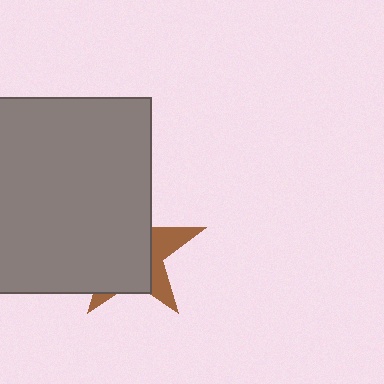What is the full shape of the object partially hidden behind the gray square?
The partially hidden object is a brown star.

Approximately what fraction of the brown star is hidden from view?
Roughly 70% of the brown star is hidden behind the gray square.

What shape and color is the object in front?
The object in front is a gray square.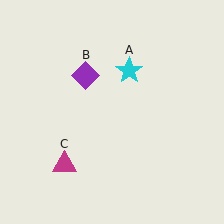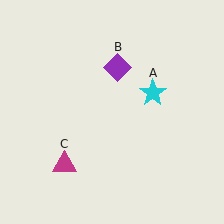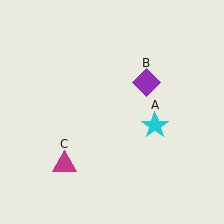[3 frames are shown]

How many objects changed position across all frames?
2 objects changed position: cyan star (object A), purple diamond (object B).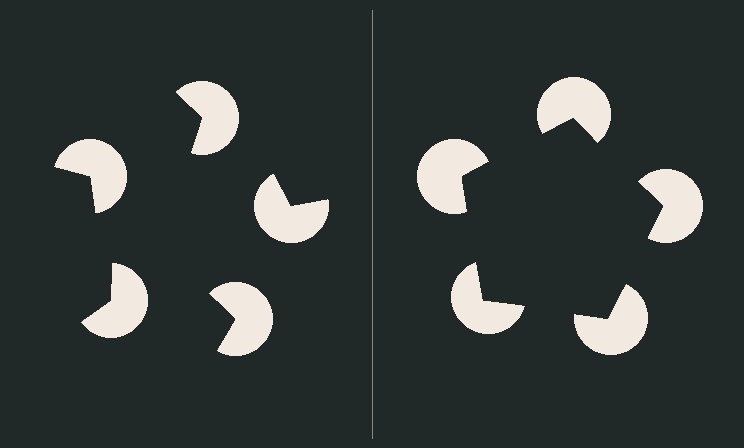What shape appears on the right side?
An illusory pentagon.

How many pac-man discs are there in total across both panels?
10 — 5 on each side.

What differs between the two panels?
The pac-man discs are positioned identically on both sides; only the wedge orientations differ. On the right they align to a pentagon; on the left they are misaligned.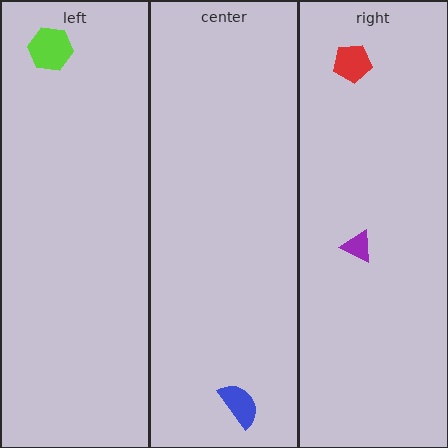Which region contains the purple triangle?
The right region.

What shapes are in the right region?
The purple triangle, the red pentagon.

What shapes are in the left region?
The lime hexagon.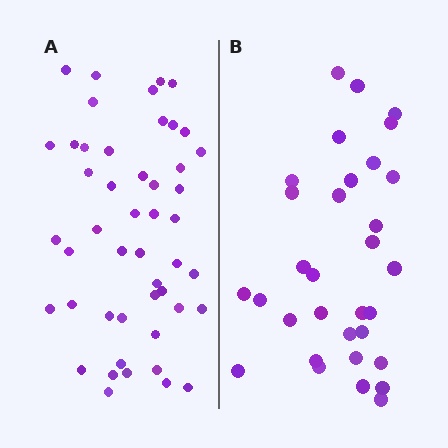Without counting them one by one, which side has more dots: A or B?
Region A (the left region) has more dots.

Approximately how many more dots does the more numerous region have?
Region A has approximately 15 more dots than region B.